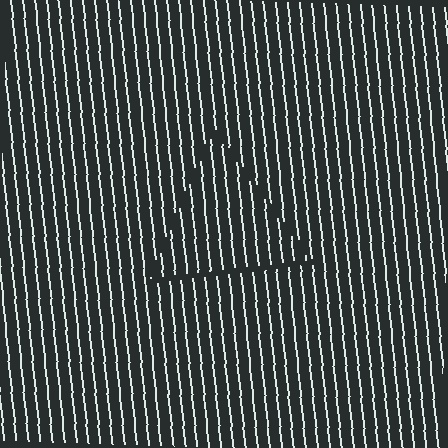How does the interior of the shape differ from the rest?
The interior of the shape contains the same grating, shifted by half a period — the contour is defined by the phase discontinuity where line-ends from the inner and outer gratings abut.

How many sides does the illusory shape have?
3 sides — the line-ends trace a triangle.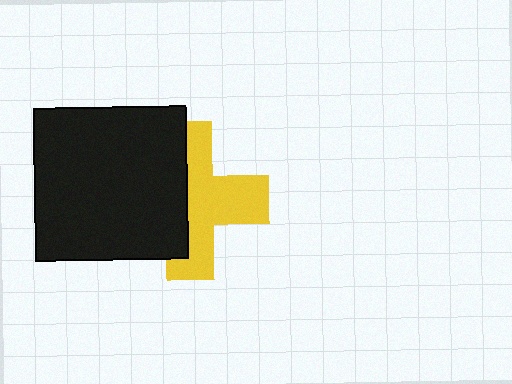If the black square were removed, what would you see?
You would see the complete yellow cross.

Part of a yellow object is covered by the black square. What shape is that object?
It is a cross.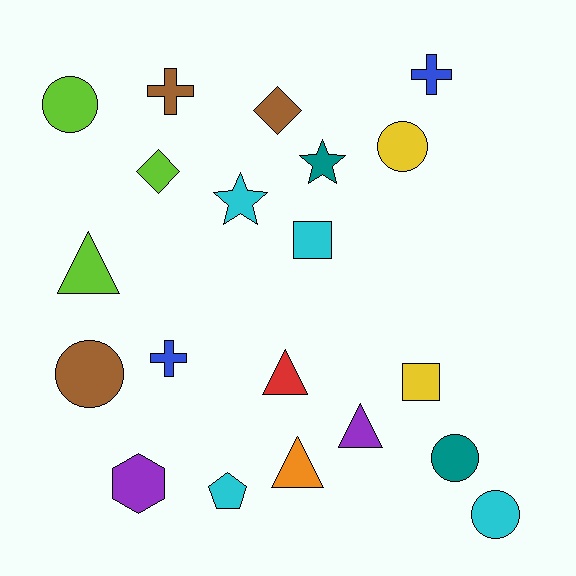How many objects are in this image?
There are 20 objects.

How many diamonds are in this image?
There are 2 diamonds.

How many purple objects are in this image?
There are 2 purple objects.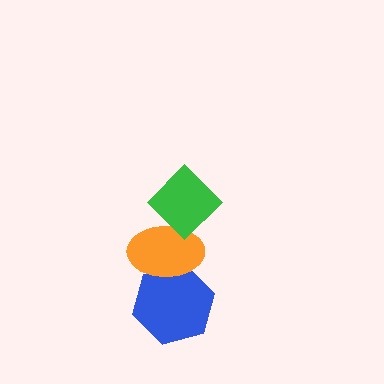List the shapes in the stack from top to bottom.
From top to bottom: the green diamond, the orange ellipse, the blue hexagon.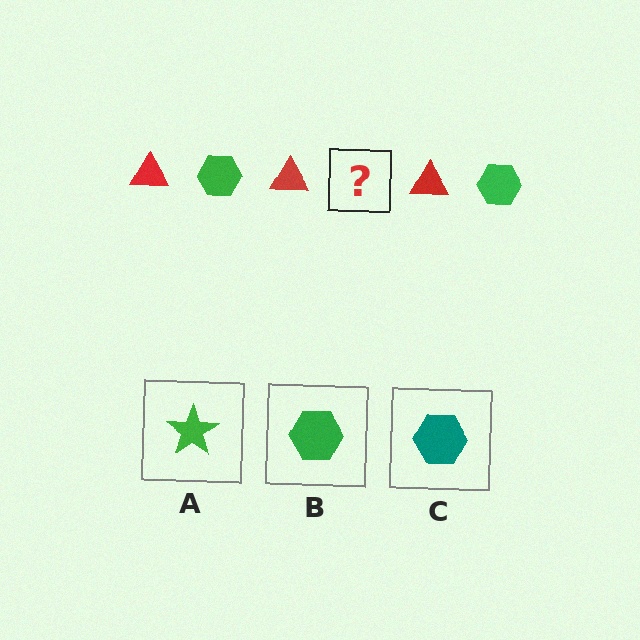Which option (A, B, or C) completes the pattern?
B.